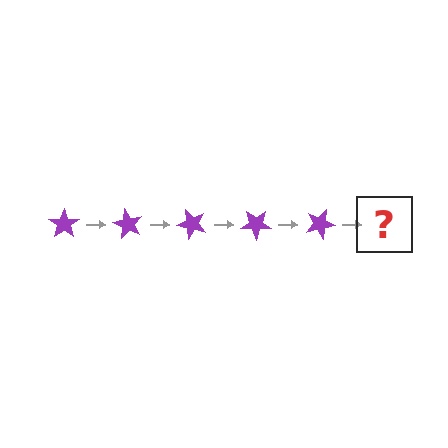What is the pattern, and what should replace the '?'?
The pattern is that the star rotates 60 degrees each step. The '?' should be a purple star rotated 300 degrees.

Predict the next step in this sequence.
The next step is a purple star rotated 300 degrees.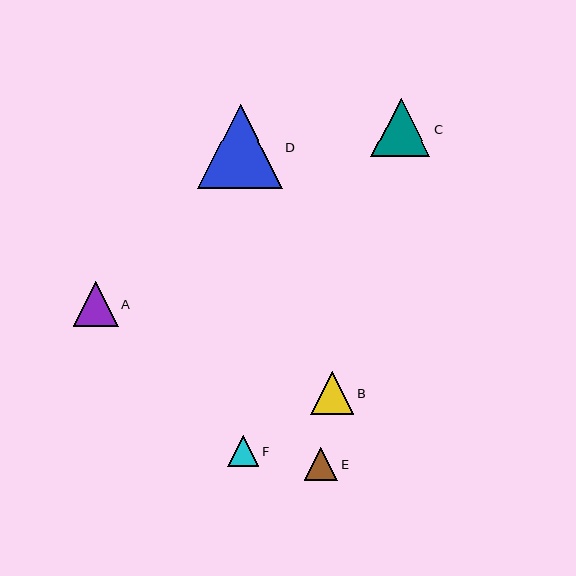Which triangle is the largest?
Triangle D is the largest with a size of approximately 84 pixels.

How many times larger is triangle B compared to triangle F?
Triangle B is approximately 1.4 times the size of triangle F.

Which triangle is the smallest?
Triangle F is the smallest with a size of approximately 31 pixels.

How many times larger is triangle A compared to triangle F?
Triangle A is approximately 1.4 times the size of triangle F.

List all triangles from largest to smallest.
From largest to smallest: D, C, A, B, E, F.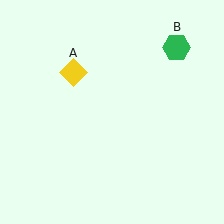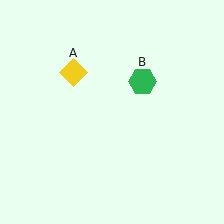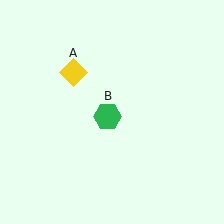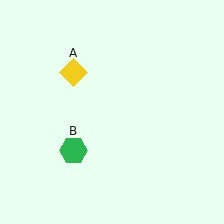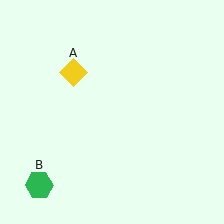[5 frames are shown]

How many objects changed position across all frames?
1 object changed position: green hexagon (object B).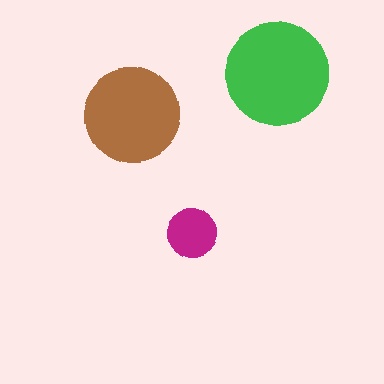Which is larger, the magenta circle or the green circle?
The green one.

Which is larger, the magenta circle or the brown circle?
The brown one.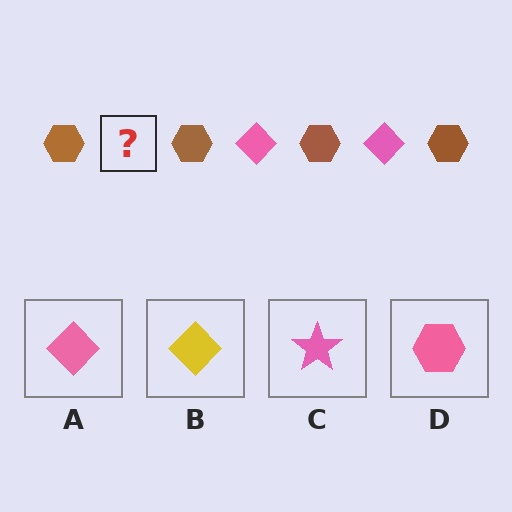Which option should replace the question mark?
Option A.